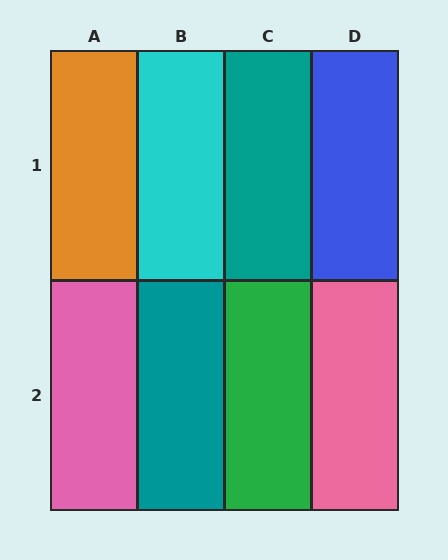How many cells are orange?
1 cell is orange.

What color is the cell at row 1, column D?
Blue.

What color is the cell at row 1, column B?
Cyan.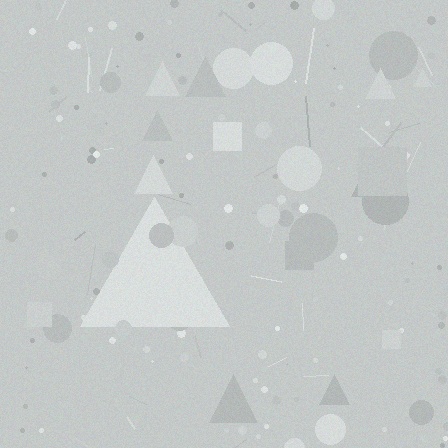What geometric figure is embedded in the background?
A triangle is embedded in the background.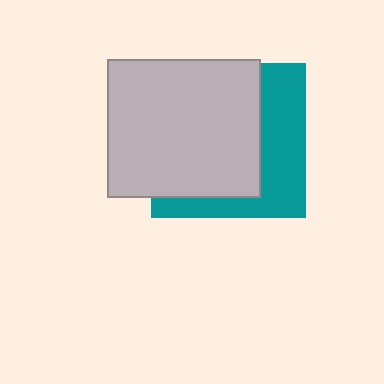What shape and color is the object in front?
The object in front is a light gray rectangle.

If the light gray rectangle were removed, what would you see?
You would see the complete teal square.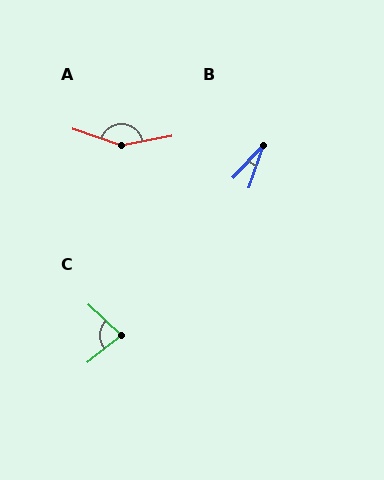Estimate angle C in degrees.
Approximately 82 degrees.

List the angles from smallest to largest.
B (24°), C (82°), A (151°).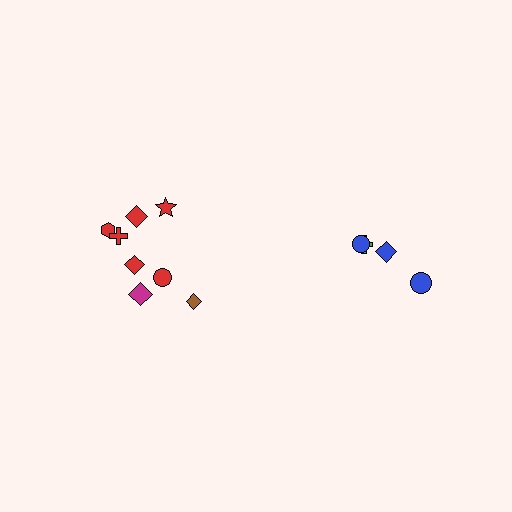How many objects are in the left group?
There are 8 objects.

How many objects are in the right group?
There are 4 objects.